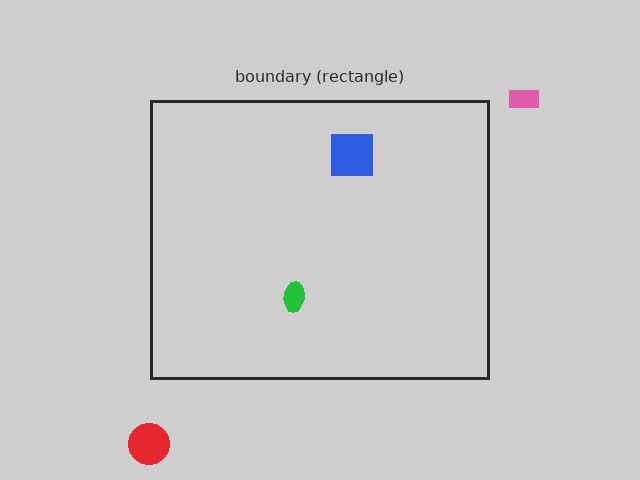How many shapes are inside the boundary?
2 inside, 2 outside.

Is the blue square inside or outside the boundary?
Inside.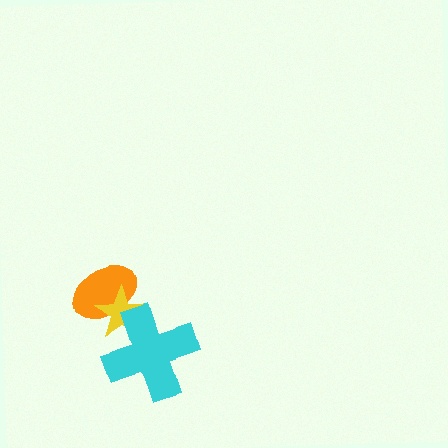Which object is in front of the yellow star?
The cyan cross is in front of the yellow star.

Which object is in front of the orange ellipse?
The yellow star is in front of the orange ellipse.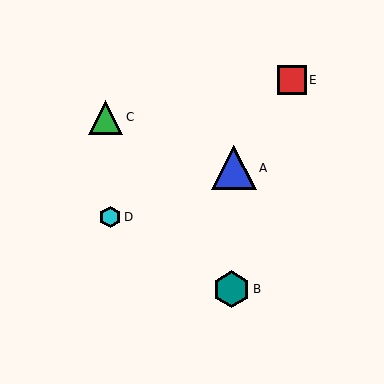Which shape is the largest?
The blue triangle (labeled A) is the largest.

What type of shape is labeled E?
Shape E is a red square.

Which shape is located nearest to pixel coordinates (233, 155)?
The blue triangle (labeled A) at (234, 168) is nearest to that location.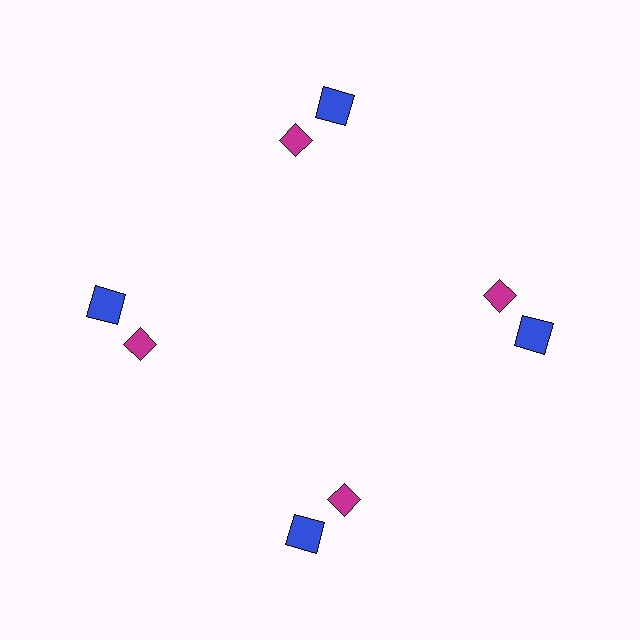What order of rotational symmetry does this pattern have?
This pattern has 4-fold rotational symmetry.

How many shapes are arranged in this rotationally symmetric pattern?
There are 8 shapes, arranged in 4 groups of 2.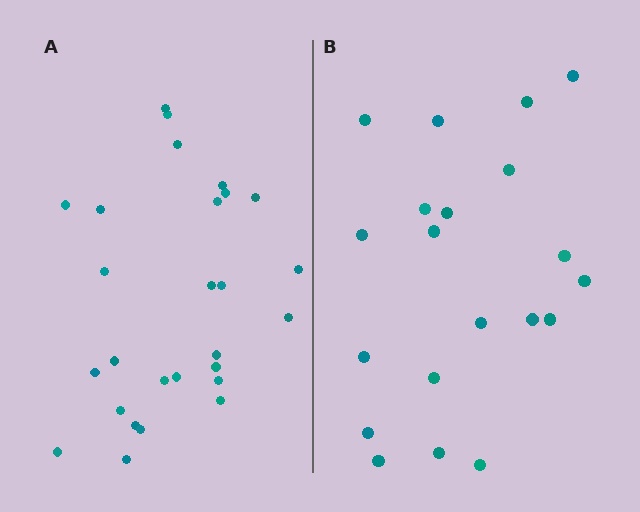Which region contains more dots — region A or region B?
Region A (the left region) has more dots.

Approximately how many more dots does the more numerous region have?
Region A has roughly 8 or so more dots than region B.